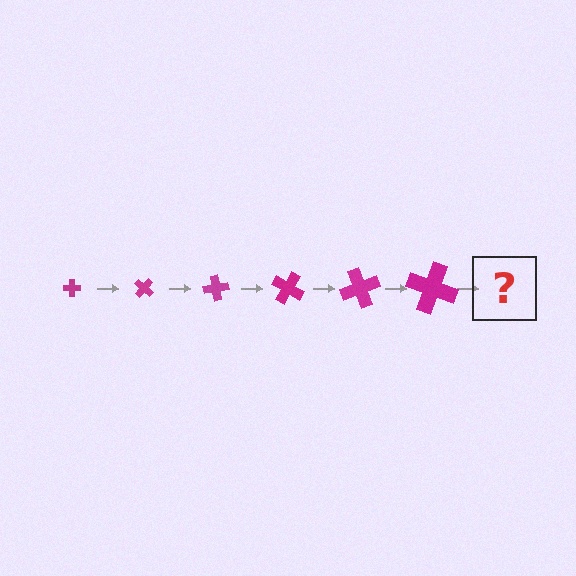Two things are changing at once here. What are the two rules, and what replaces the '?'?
The two rules are that the cross grows larger each step and it rotates 40 degrees each step. The '?' should be a cross, larger than the previous one and rotated 240 degrees from the start.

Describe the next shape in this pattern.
It should be a cross, larger than the previous one and rotated 240 degrees from the start.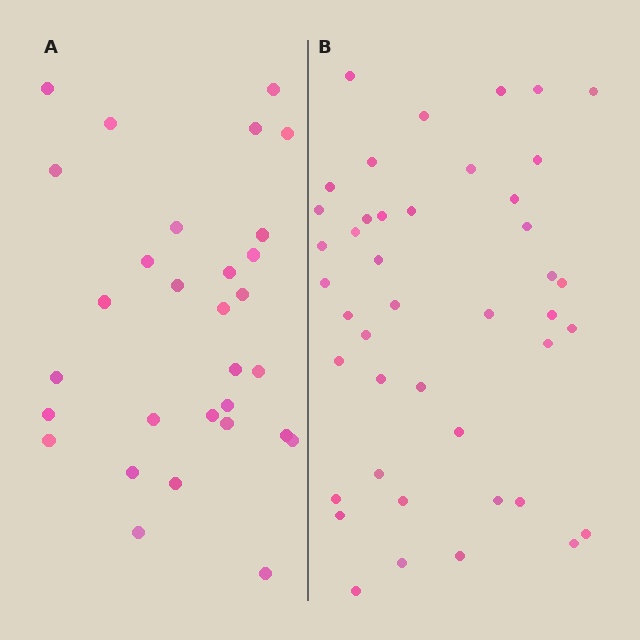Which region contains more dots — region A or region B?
Region B (the right region) has more dots.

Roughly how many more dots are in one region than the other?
Region B has approximately 15 more dots than region A.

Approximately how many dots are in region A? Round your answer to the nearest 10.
About 30 dots.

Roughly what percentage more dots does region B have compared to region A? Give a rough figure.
About 45% more.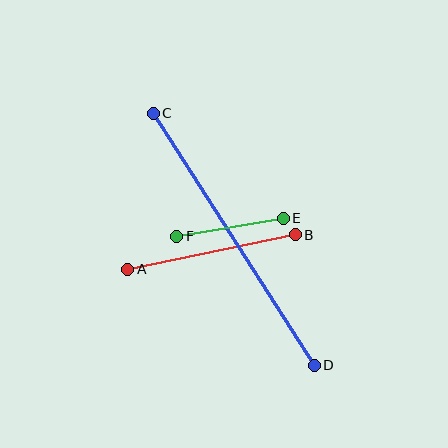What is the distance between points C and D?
The distance is approximately 299 pixels.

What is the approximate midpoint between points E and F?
The midpoint is at approximately (230, 227) pixels.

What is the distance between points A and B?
The distance is approximately 171 pixels.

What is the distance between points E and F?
The distance is approximately 108 pixels.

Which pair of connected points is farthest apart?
Points C and D are farthest apart.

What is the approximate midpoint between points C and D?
The midpoint is at approximately (234, 239) pixels.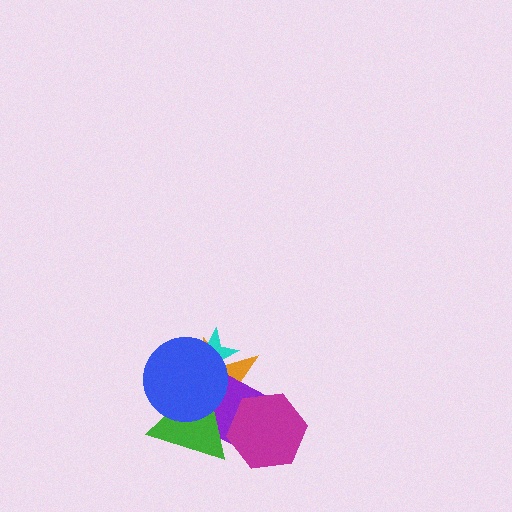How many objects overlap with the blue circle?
4 objects overlap with the blue circle.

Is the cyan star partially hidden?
Yes, it is partially covered by another shape.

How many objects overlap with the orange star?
5 objects overlap with the orange star.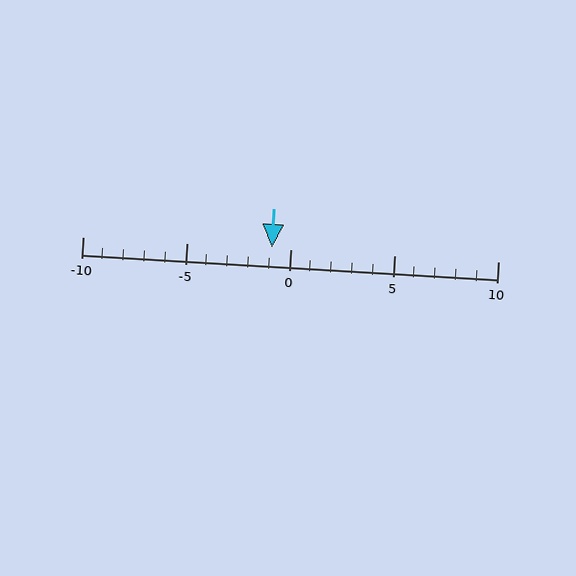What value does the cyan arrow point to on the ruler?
The cyan arrow points to approximately -1.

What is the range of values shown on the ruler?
The ruler shows values from -10 to 10.